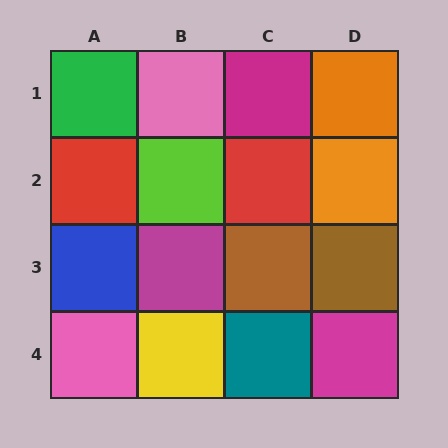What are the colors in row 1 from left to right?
Green, pink, magenta, orange.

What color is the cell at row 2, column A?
Red.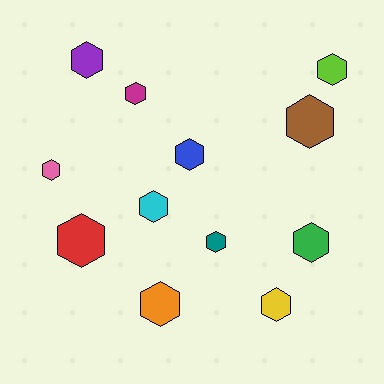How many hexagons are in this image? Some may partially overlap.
There are 12 hexagons.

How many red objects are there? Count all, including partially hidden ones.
There is 1 red object.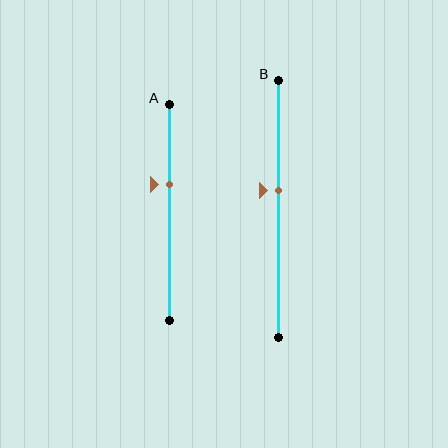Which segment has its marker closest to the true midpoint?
Segment B has its marker closest to the true midpoint.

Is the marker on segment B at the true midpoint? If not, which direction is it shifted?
No, the marker on segment B is shifted upward by about 7% of the segment length.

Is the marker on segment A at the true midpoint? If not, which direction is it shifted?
No, the marker on segment A is shifted upward by about 13% of the segment length.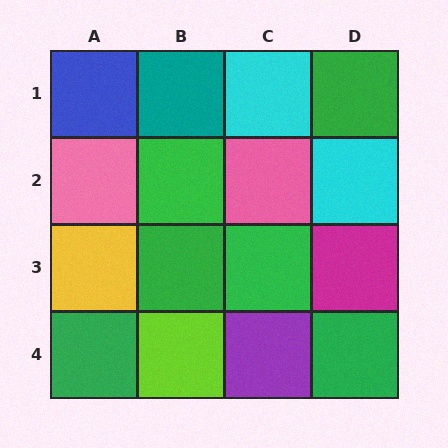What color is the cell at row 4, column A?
Green.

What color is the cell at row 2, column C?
Pink.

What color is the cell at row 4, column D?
Green.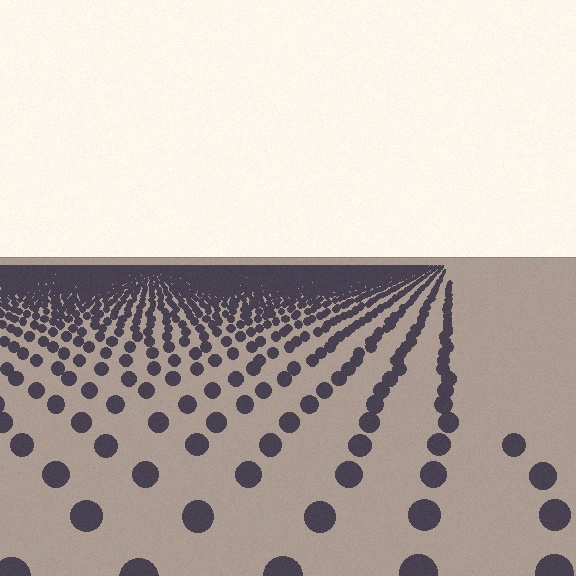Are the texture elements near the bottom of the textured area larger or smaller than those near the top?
Larger. Near the bottom, elements are closer to the viewer and appear at a bigger on-screen size.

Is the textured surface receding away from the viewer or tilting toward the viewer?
The surface is receding away from the viewer. Texture elements get smaller and denser toward the top.